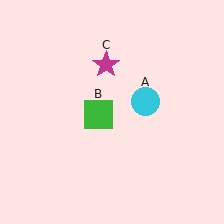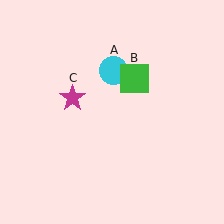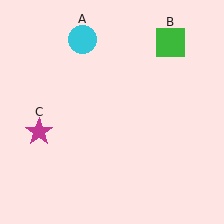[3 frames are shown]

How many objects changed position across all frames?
3 objects changed position: cyan circle (object A), green square (object B), magenta star (object C).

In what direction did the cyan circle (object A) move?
The cyan circle (object A) moved up and to the left.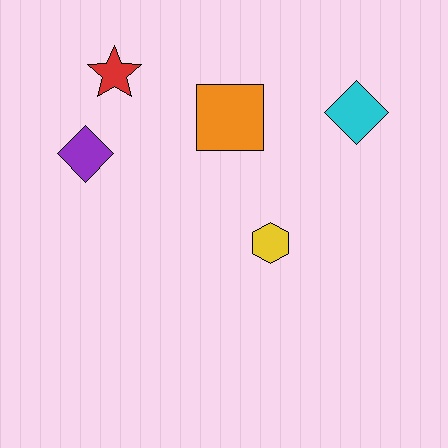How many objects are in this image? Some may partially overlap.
There are 5 objects.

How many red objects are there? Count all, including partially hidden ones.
There is 1 red object.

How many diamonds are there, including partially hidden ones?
There are 2 diamonds.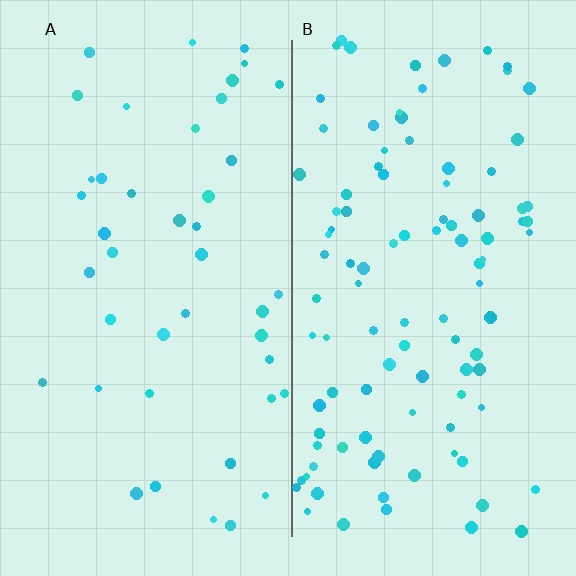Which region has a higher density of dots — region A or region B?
B (the right).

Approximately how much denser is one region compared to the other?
Approximately 2.4× — region B over region A.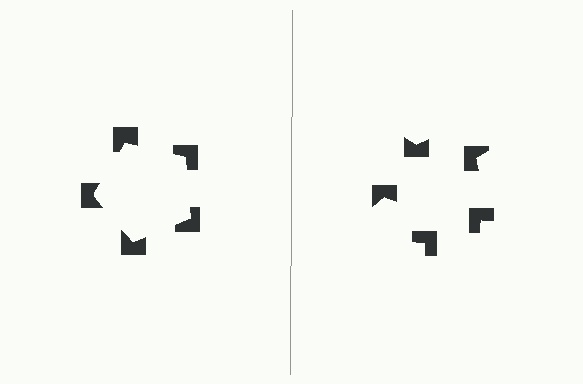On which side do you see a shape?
An illusory pentagon appears on the left side. On the right side the wedge cuts are rotated, so no coherent shape forms.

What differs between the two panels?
The notched squares are positioned identically on both sides; only the wedge orientations differ. On the left they align to a pentagon; on the right they are misaligned.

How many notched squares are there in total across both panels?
10 — 5 on each side.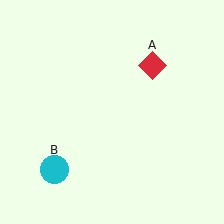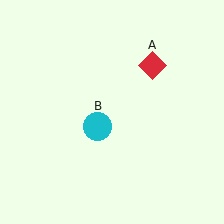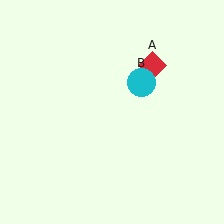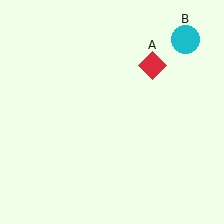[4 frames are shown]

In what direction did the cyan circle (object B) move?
The cyan circle (object B) moved up and to the right.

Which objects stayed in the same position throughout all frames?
Red diamond (object A) remained stationary.